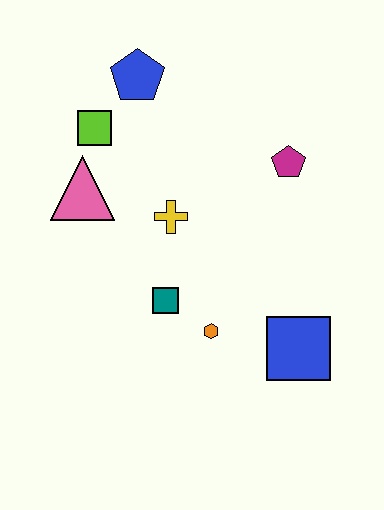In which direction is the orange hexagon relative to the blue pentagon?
The orange hexagon is below the blue pentagon.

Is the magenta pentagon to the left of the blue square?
Yes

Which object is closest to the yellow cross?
The teal square is closest to the yellow cross.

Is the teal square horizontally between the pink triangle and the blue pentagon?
No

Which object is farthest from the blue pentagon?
The blue square is farthest from the blue pentagon.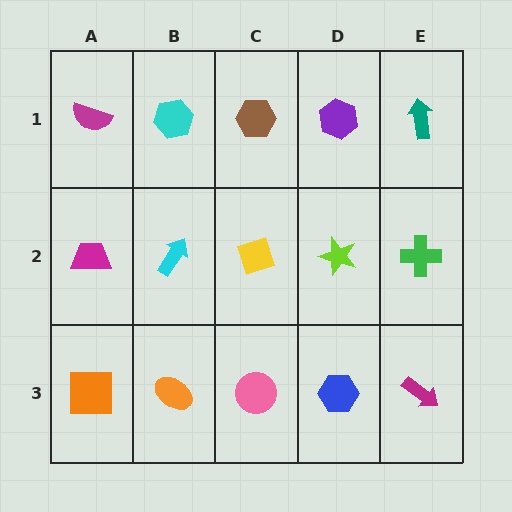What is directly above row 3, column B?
A cyan arrow.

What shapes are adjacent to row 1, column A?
A magenta trapezoid (row 2, column A), a cyan hexagon (row 1, column B).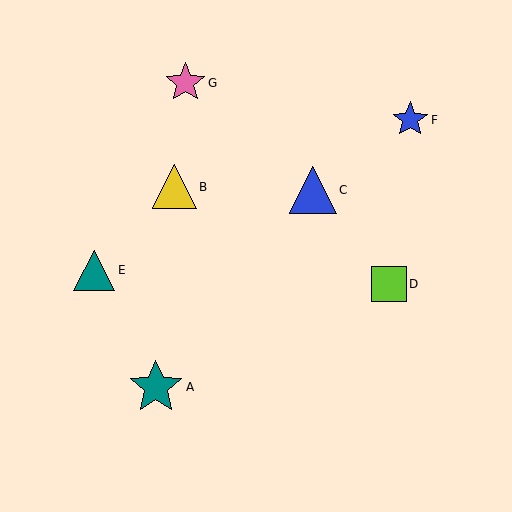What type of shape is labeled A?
Shape A is a teal star.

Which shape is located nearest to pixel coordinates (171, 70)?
The pink star (labeled G) at (185, 83) is nearest to that location.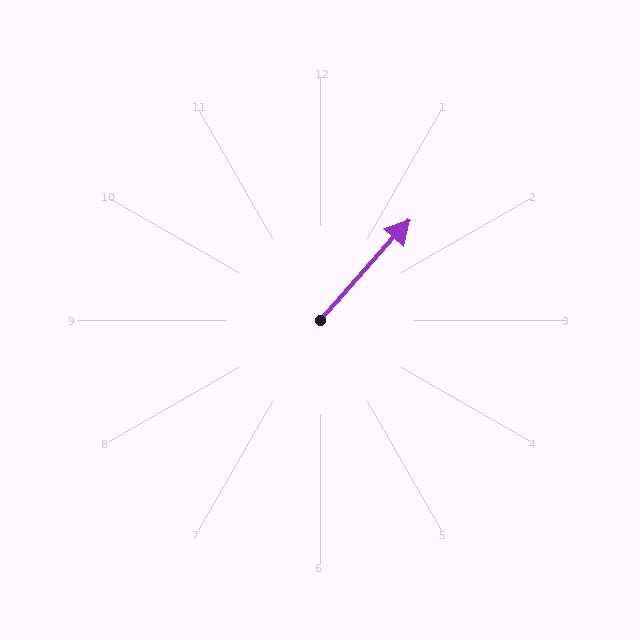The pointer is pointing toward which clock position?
Roughly 1 o'clock.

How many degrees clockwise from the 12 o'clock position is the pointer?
Approximately 42 degrees.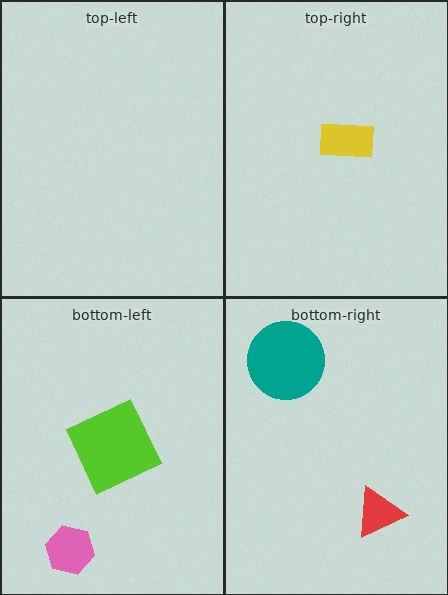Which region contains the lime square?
The bottom-left region.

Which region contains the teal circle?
The bottom-right region.